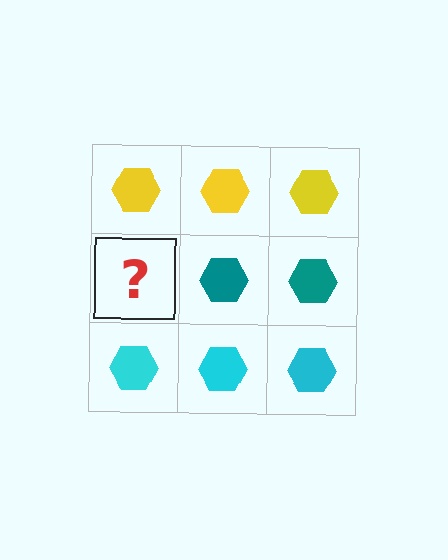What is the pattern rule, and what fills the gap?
The rule is that each row has a consistent color. The gap should be filled with a teal hexagon.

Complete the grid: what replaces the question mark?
The question mark should be replaced with a teal hexagon.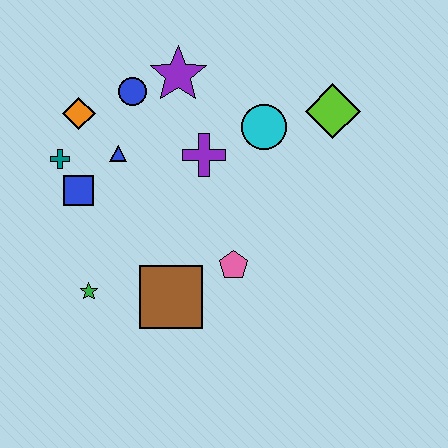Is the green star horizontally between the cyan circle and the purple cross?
No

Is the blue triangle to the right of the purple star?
No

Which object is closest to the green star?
The brown square is closest to the green star.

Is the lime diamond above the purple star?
No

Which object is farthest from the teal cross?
The lime diamond is farthest from the teal cross.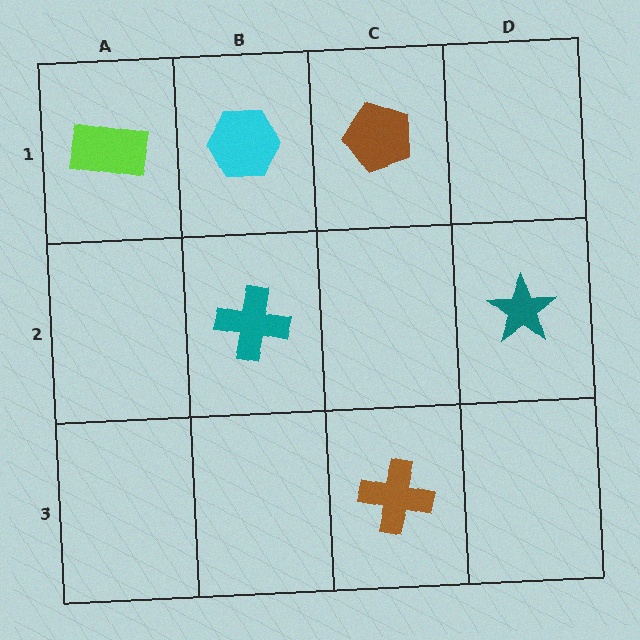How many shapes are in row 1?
3 shapes.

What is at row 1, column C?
A brown pentagon.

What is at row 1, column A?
A lime rectangle.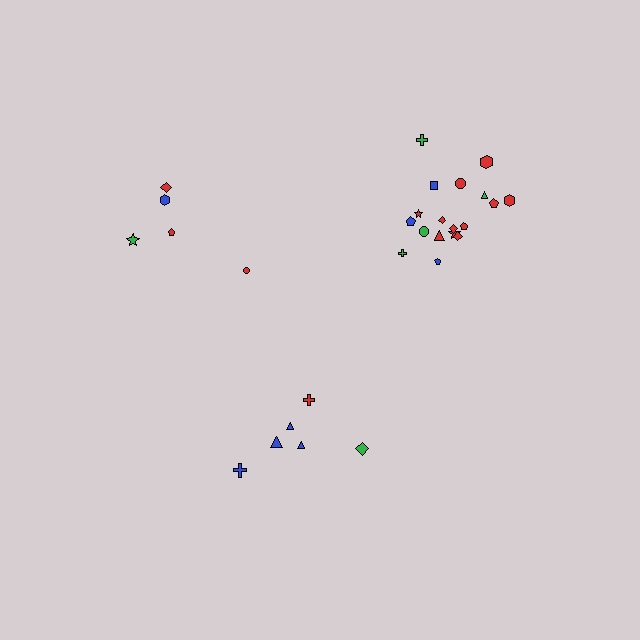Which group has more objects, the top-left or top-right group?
The top-right group.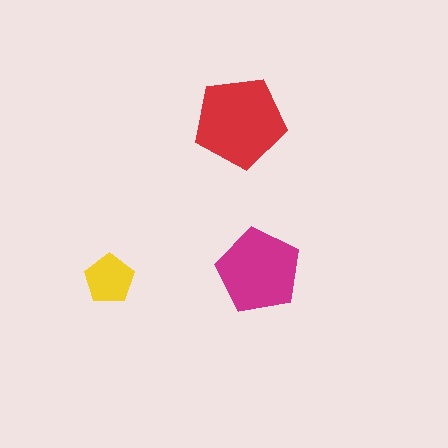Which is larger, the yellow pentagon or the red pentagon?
The red one.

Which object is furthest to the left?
The yellow pentagon is leftmost.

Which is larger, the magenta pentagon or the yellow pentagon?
The magenta one.